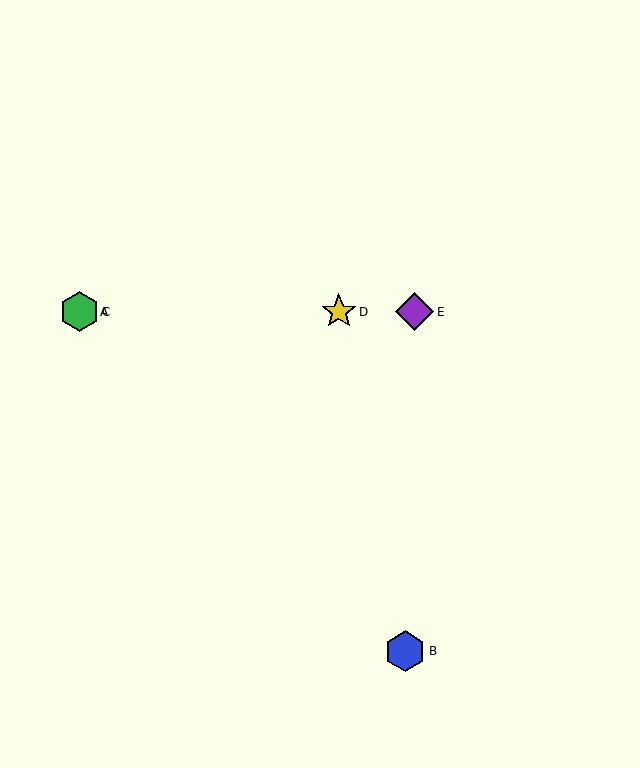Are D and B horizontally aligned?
No, D is at y≈312 and B is at y≈651.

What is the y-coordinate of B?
Object B is at y≈651.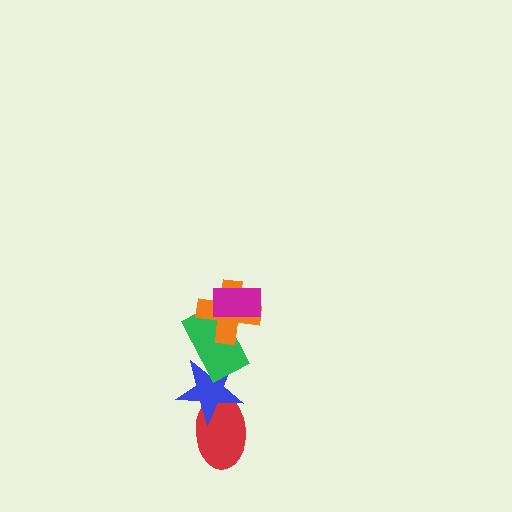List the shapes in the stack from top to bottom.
From top to bottom: the magenta rectangle, the orange cross, the green rectangle, the blue star, the red ellipse.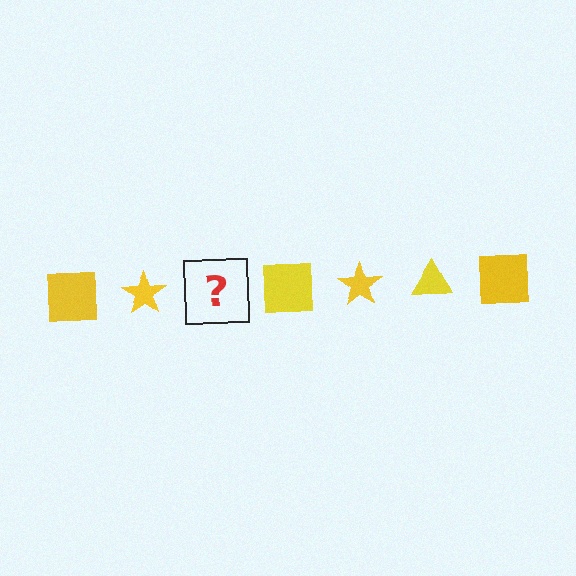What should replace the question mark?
The question mark should be replaced with a yellow triangle.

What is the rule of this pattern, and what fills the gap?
The rule is that the pattern cycles through square, star, triangle shapes in yellow. The gap should be filled with a yellow triangle.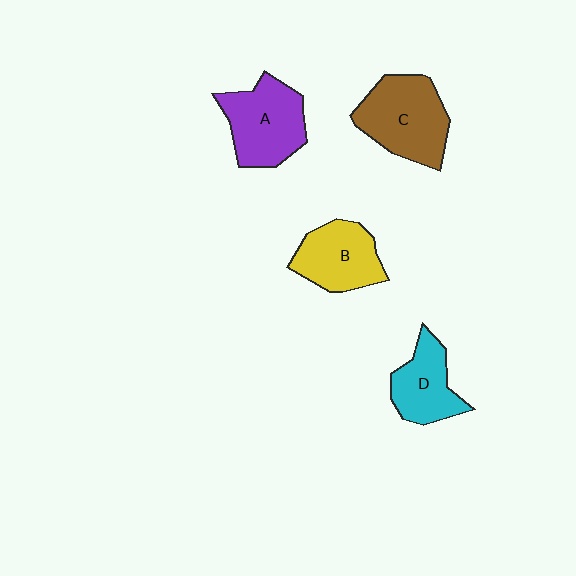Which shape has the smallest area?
Shape D (cyan).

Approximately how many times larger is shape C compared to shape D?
Approximately 1.4 times.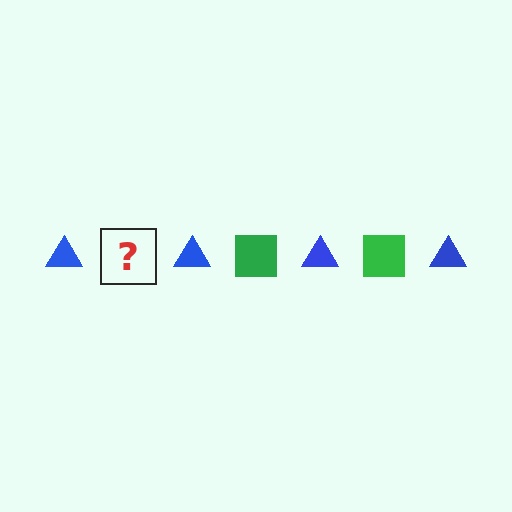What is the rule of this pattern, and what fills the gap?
The rule is that the pattern alternates between blue triangle and green square. The gap should be filled with a green square.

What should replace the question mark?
The question mark should be replaced with a green square.